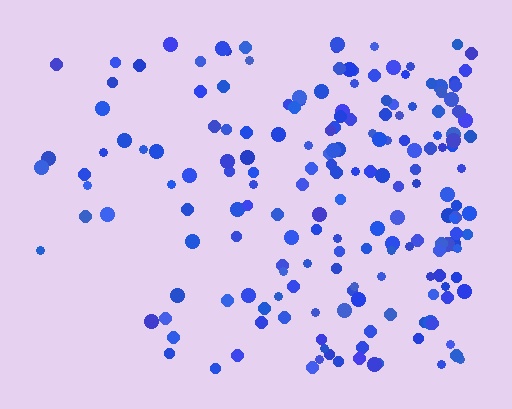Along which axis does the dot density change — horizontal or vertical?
Horizontal.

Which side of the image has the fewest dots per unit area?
The left.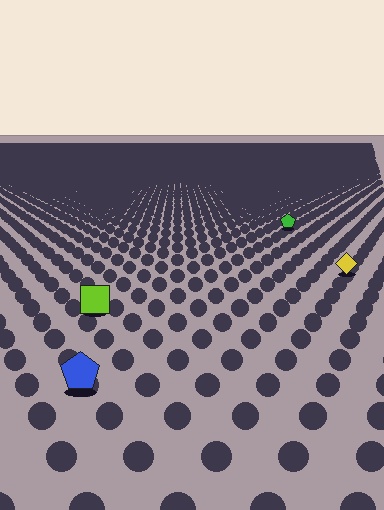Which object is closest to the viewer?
The blue pentagon is closest. The texture marks near it are larger and more spread out.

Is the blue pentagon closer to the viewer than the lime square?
Yes. The blue pentagon is closer — you can tell from the texture gradient: the ground texture is coarser near it.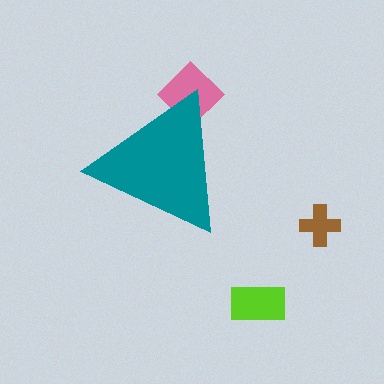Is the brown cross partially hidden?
No, the brown cross is fully visible.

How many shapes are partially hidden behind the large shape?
1 shape is partially hidden.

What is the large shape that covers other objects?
A teal triangle.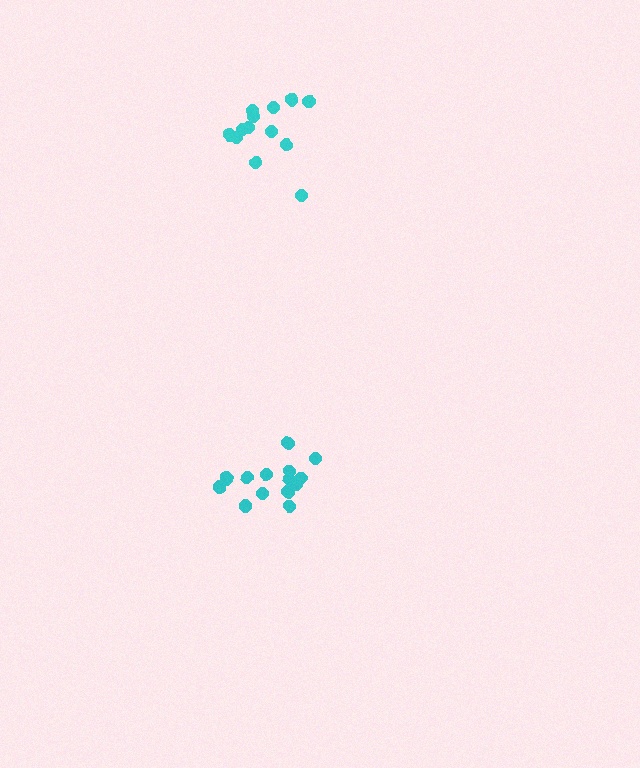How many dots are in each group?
Group 1: 15 dots, Group 2: 13 dots (28 total).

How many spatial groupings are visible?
There are 2 spatial groupings.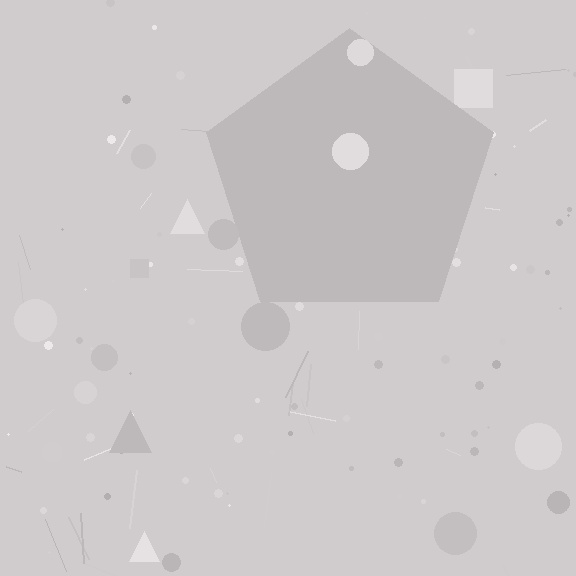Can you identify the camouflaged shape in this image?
The camouflaged shape is a pentagon.